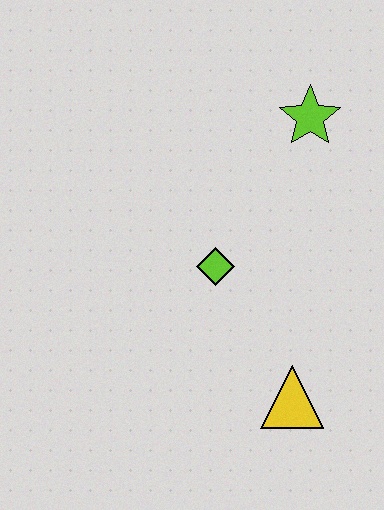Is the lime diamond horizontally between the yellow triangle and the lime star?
No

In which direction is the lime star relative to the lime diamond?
The lime star is above the lime diamond.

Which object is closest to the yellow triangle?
The lime diamond is closest to the yellow triangle.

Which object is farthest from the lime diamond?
The lime star is farthest from the lime diamond.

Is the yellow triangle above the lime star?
No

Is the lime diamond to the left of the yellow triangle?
Yes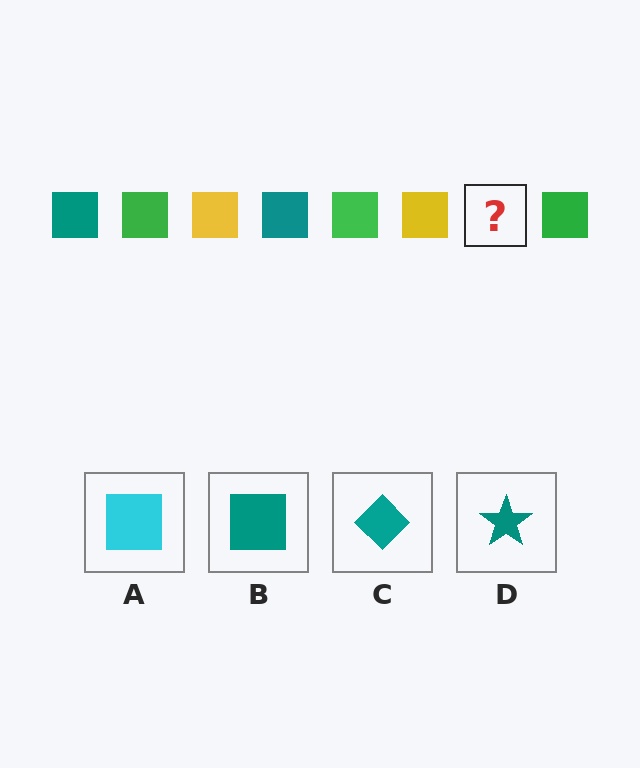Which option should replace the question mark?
Option B.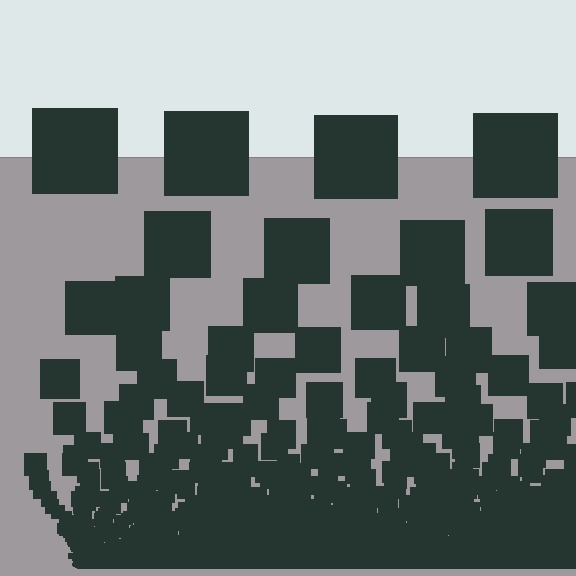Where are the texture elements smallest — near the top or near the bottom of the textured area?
Near the bottom.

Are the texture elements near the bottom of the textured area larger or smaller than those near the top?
Smaller. The gradient is inverted — elements near the bottom are smaller and denser.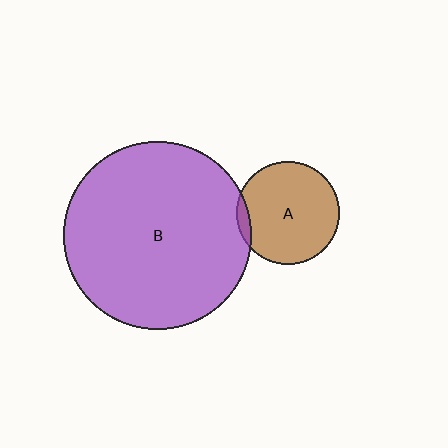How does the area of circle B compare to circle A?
Approximately 3.4 times.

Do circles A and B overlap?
Yes.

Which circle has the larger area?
Circle B (purple).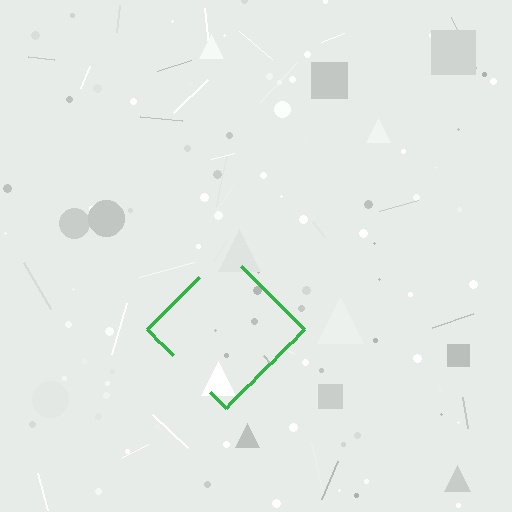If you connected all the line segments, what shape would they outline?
They would outline a diamond.